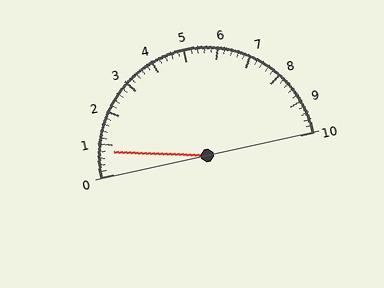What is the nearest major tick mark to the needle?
The nearest major tick mark is 1.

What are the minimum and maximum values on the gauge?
The gauge ranges from 0 to 10.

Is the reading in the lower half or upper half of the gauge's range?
The reading is in the lower half of the range (0 to 10).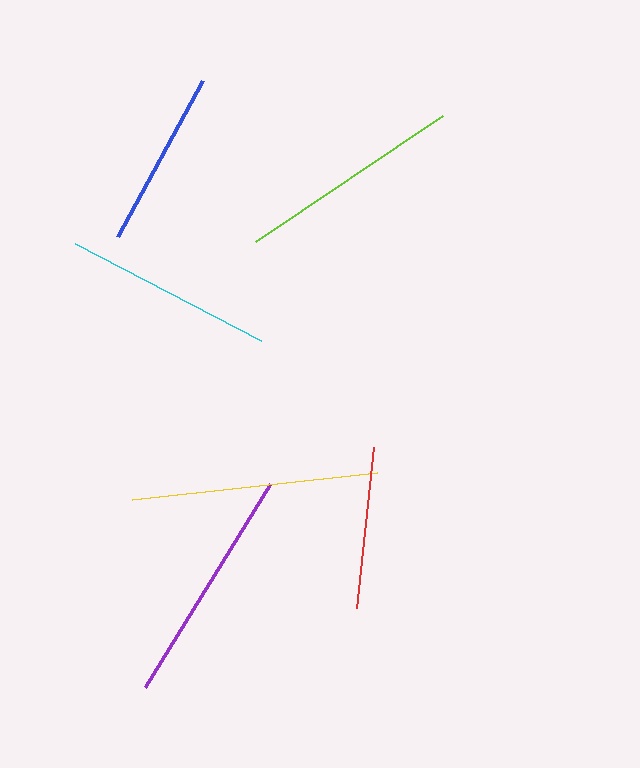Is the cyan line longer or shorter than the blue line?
The cyan line is longer than the blue line.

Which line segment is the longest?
The yellow line is the longest at approximately 247 pixels.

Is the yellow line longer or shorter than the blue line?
The yellow line is longer than the blue line.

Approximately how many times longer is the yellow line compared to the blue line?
The yellow line is approximately 1.4 times the length of the blue line.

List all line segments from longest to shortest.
From longest to shortest: yellow, purple, lime, cyan, blue, red.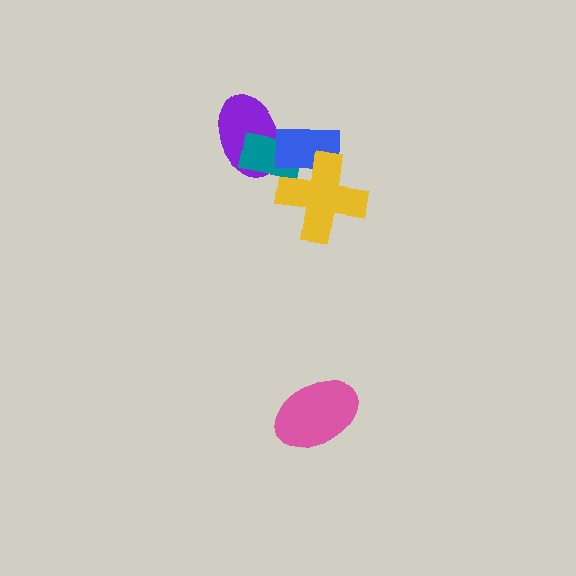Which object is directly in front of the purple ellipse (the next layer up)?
The teal rectangle is directly in front of the purple ellipse.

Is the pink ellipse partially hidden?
No, no other shape covers it.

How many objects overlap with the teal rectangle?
3 objects overlap with the teal rectangle.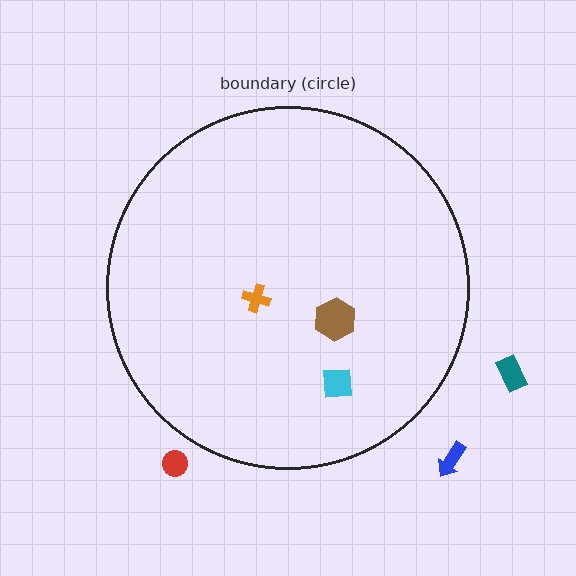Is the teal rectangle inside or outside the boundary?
Outside.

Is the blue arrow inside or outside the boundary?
Outside.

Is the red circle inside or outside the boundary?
Outside.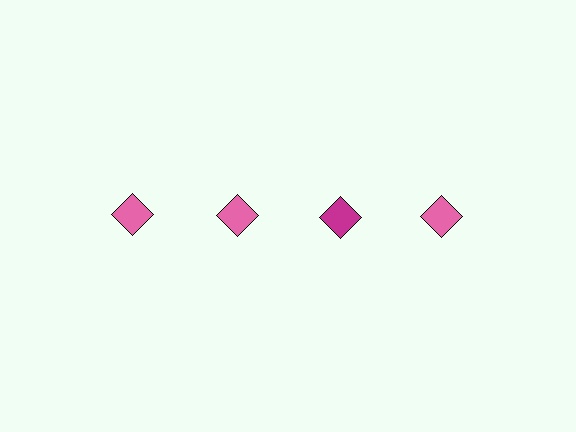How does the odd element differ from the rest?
It has a different color: magenta instead of pink.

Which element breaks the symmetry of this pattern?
The magenta diamond in the top row, center column breaks the symmetry. All other shapes are pink diamonds.